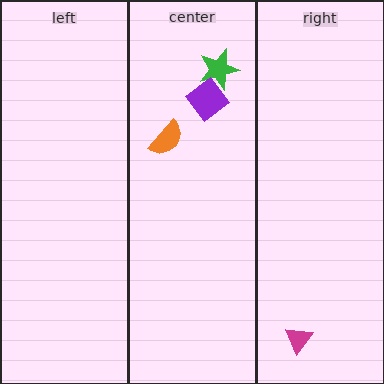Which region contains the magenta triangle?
The right region.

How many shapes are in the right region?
1.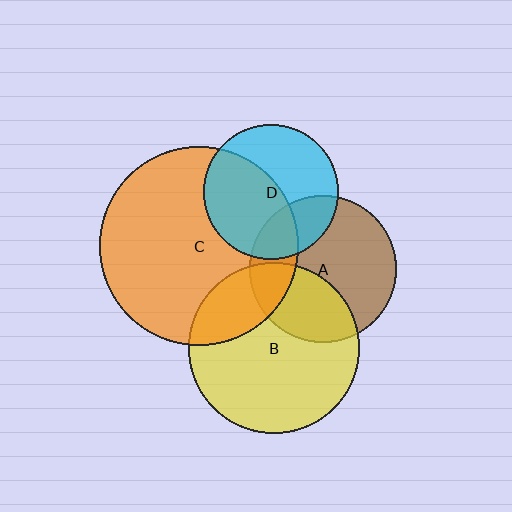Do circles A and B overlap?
Yes.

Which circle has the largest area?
Circle C (orange).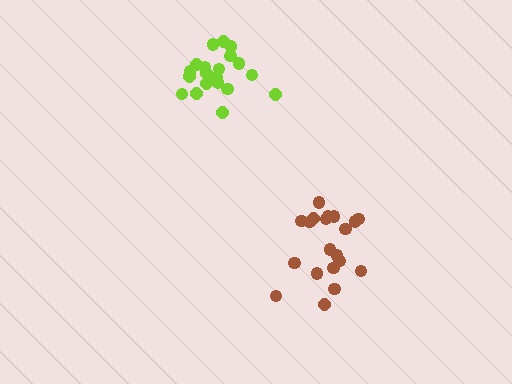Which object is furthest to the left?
The lime cluster is leftmost.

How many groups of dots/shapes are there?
There are 2 groups.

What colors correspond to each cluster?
The clusters are colored: brown, lime.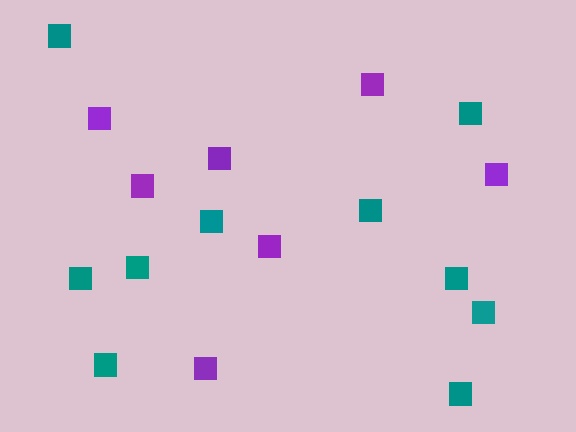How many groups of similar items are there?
There are 2 groups: one group of teal squares (10) and one group of purple squares (7).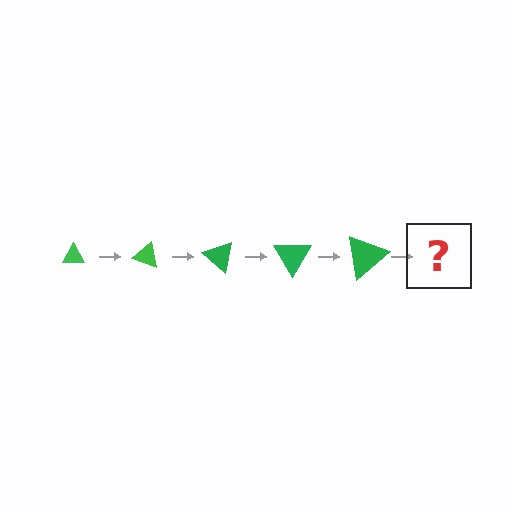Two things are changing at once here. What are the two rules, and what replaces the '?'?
The two rules are that the triangle grows larger each step and it rotates 20 degrees each step. The '?' should be a triangle, larger than the previous one and rotated 100 degrees from the start.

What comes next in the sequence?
The next element should be a triangle, larger than the previous one and rotated 100 degrees from the start.